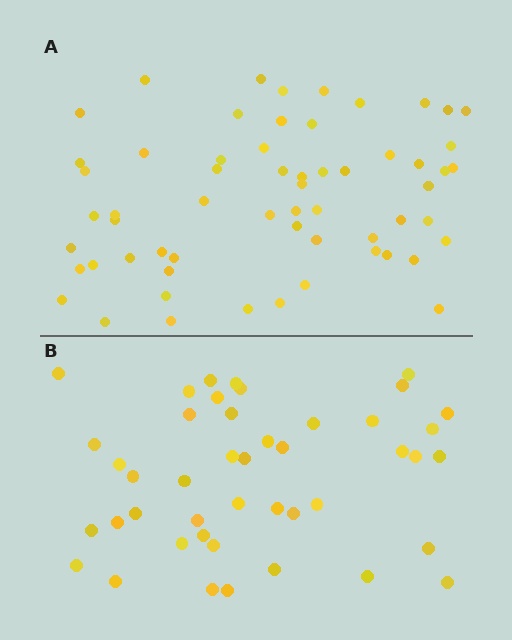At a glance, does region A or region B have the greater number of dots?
Region A (the top region) has more dots.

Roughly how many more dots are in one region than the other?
Region A has approximately 15 more dots than region B.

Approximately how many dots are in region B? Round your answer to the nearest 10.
About 40 dots. (The exact count is 44, which rounds to 40.)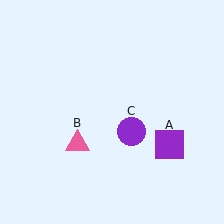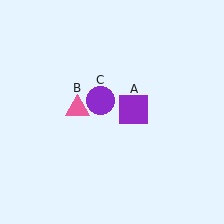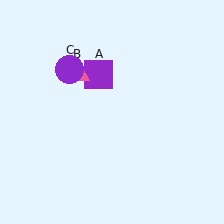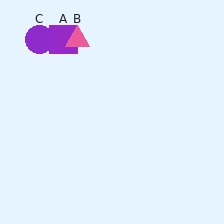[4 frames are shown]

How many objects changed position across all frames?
3 objects changed position: purple square (object A), pink triangle (object B), purple circle (object C).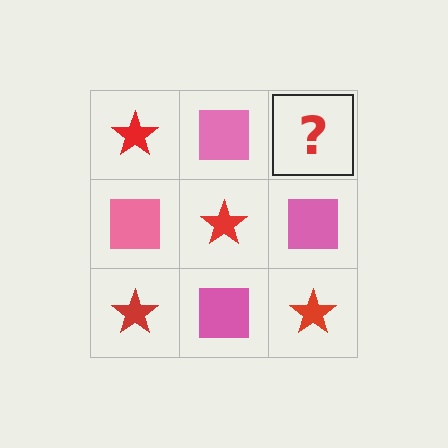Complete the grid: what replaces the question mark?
The question mark should be replaced with a red star.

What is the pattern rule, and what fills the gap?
The rule is that it alternates red star and pink square in a checkerboard pattern. The gap should be filled with a red star.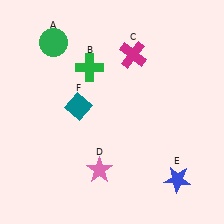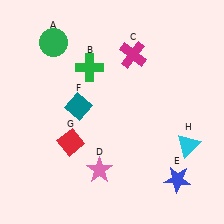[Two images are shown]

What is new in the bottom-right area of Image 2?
A cyan triangle (H) was added in the bottom-right area of Image 2.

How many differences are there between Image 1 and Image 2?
There are 2 differences between the two images.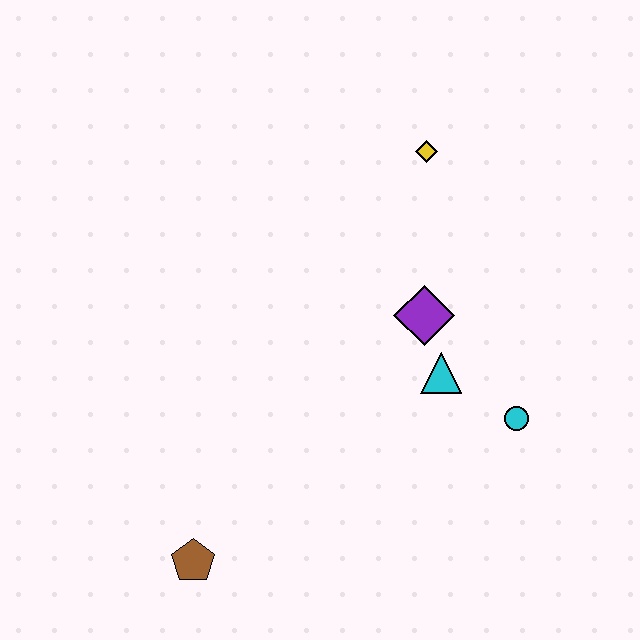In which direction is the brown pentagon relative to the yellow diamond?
The brown pentagon is below the yellow diamond.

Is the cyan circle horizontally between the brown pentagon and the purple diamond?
No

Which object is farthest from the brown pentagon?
The yellow diamond is farthest from the brown pentagon.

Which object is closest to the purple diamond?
The cyan triangle is closest to the purple diamond.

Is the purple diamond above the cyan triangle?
Yes